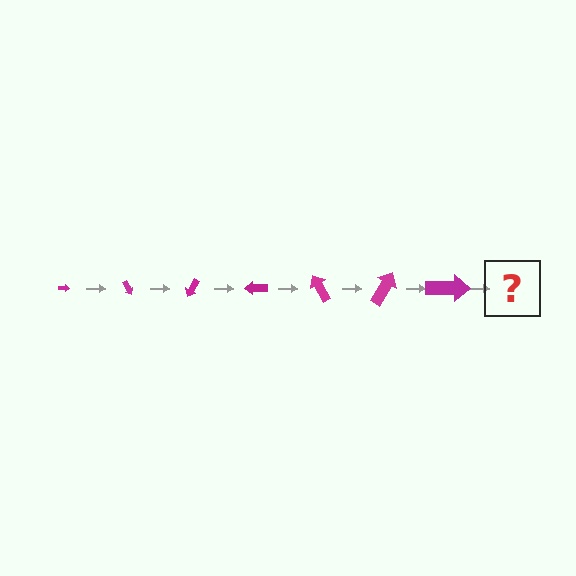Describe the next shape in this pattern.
It should be an arrow, larger than the previous one and rotated 420 degrees from the start.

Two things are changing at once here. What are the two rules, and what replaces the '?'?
The two rules are that the arrow grows larger each step and it rotates 60 degrees each step. The '?' should be an arrow, larger than the previous one and rotated 420 degrees from the start.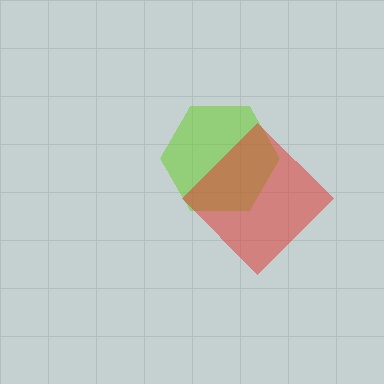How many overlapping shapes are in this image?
There are 2 overlapping shapes in the image.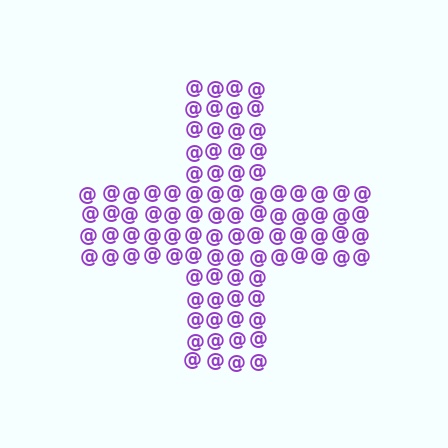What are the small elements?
The small elements are at signs.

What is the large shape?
The large shape is a cross.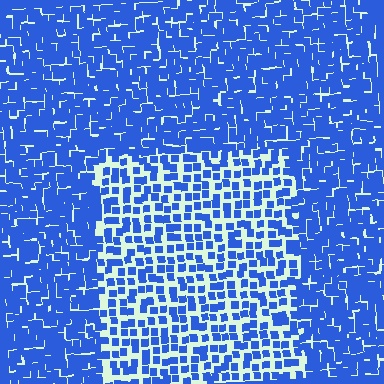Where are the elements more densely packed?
The elements are more densely packed outside the rectangle boundary.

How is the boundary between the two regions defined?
The boundary is defined by a change in element density (approximately 1.9x ratio). All elements are the same color, size, and shape.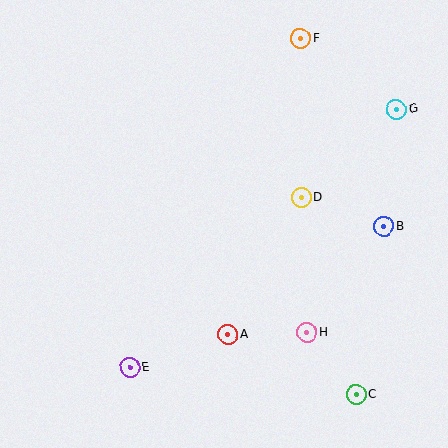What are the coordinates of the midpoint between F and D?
The midpoint between F and D is at (301, 118).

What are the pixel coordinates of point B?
Point B is at (384, 226).